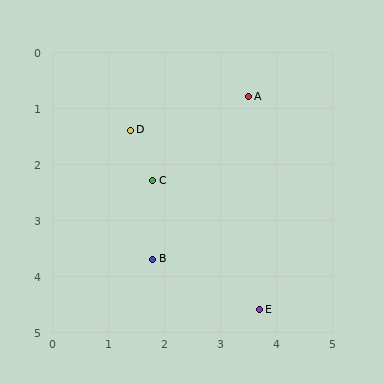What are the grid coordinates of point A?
Point A is at approximately (3.5, 0.8).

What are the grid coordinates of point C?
Point C is at approximately (1.8, 2.3).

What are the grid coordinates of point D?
Point D is at approximately (1.4, 1.4).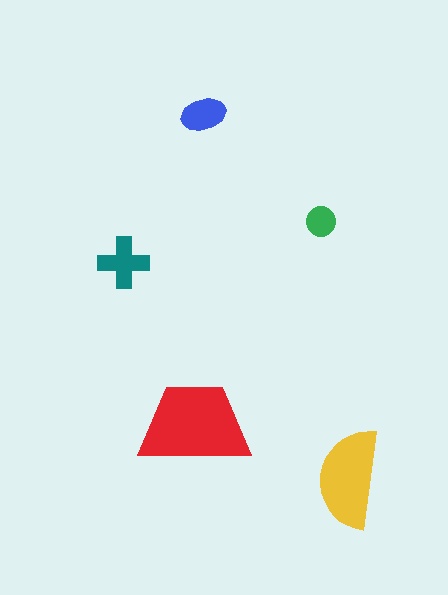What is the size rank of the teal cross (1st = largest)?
3rd.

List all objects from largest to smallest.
The red trapezoid, the yellow semicircle, the teal cross, the blue ellipse, the green circle.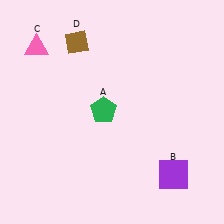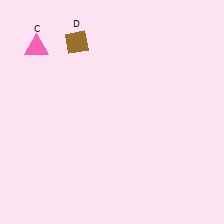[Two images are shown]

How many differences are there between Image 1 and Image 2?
There are 2 differences between the two images.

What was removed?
The green pentagon (A), the purple square (B) were removed in Image 2.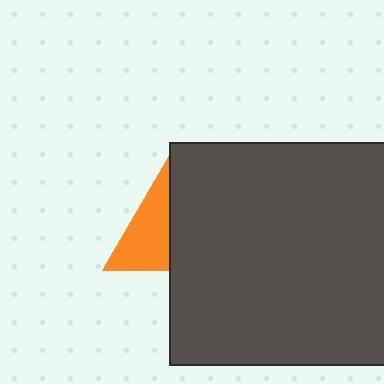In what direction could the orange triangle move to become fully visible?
The orange triangle could move left. That would shift it out from behind the dark gray rectangle entirely.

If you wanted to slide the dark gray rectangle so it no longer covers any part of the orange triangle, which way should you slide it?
Slide it right — that is the most direct way to separate the two shapes.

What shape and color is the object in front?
The object in front is a dark gray rectangle.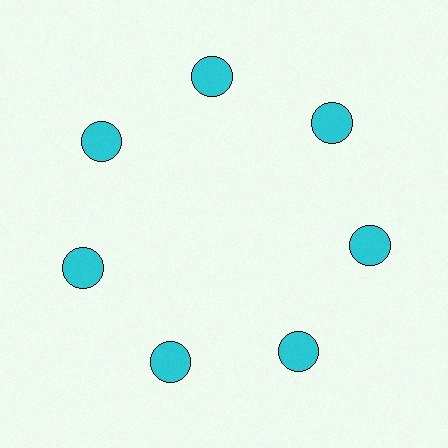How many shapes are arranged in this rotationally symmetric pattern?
There are 7 shapes, arranged in 7 groups of 1.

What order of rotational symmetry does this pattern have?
This pattern has 7-fold rotational symmetry.